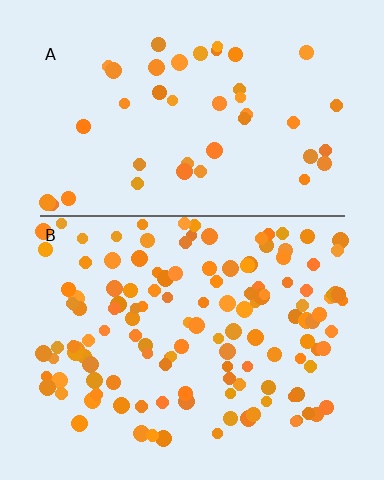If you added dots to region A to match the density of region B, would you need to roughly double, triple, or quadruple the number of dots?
Approximately triple.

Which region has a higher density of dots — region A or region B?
B (the bottom).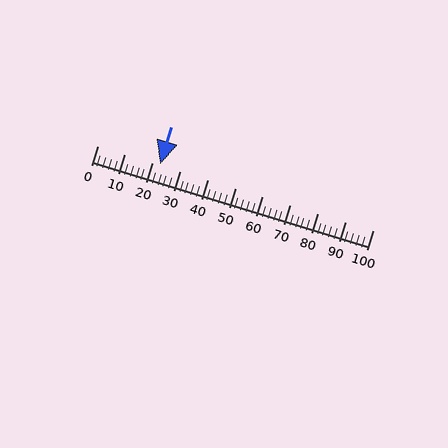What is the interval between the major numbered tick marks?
The major tick marks are spaced 10 units apart.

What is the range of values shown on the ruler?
The ruler shows values from 0 to 100.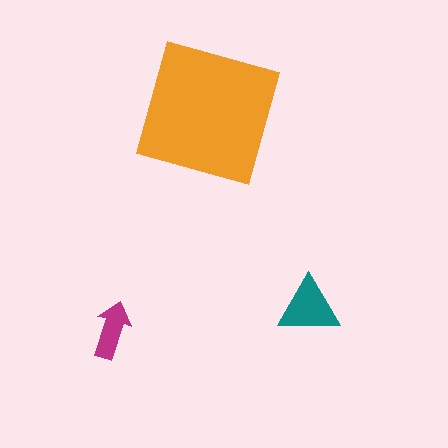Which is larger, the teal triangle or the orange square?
The orange square.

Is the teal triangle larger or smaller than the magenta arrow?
Larger.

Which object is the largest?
The orange square.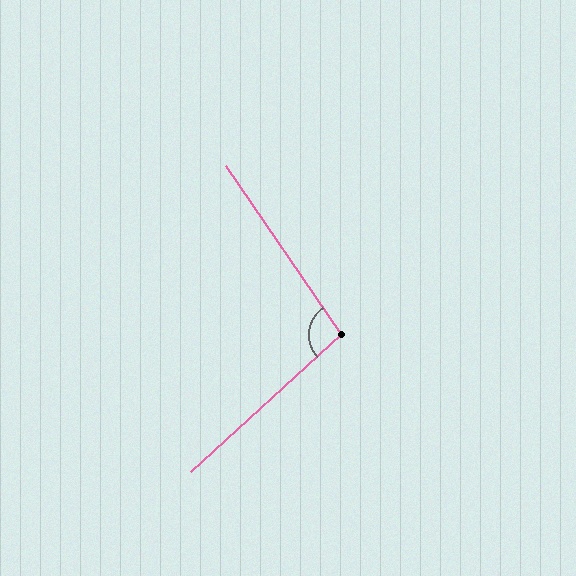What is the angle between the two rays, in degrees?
Approximately 98 degrees.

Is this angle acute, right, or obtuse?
It is obtuse.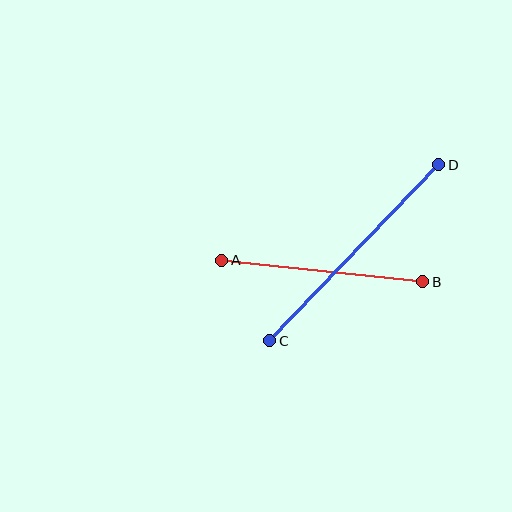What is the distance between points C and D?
The distance is approximately 244 pixels.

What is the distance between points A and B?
The distance is approximately 202 pixels.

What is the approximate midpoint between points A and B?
The midpoint is at approximately (322, 271) pixels.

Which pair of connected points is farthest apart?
Points C and D are farthest apart.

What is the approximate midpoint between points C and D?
The midpoint is at approximately (354, 253) pixels.